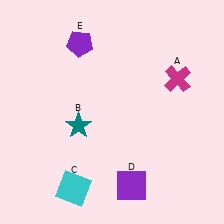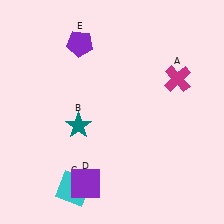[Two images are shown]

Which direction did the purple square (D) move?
The purple square (D) moved left.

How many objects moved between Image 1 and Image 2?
1 object moved between the two images.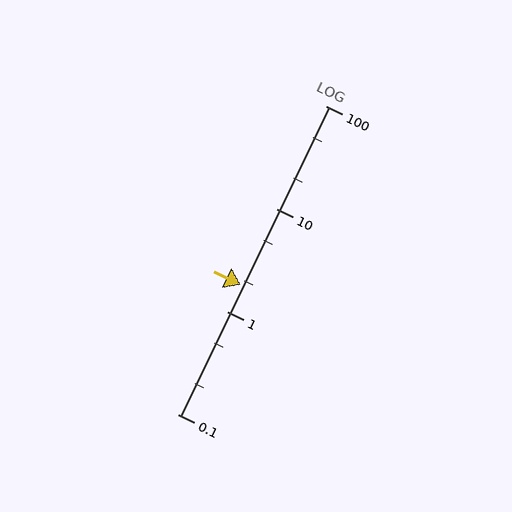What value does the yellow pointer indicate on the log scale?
The pointer indicates approximately 1.8.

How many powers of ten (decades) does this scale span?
The scale spans 3 decades, from 0.1 to 100.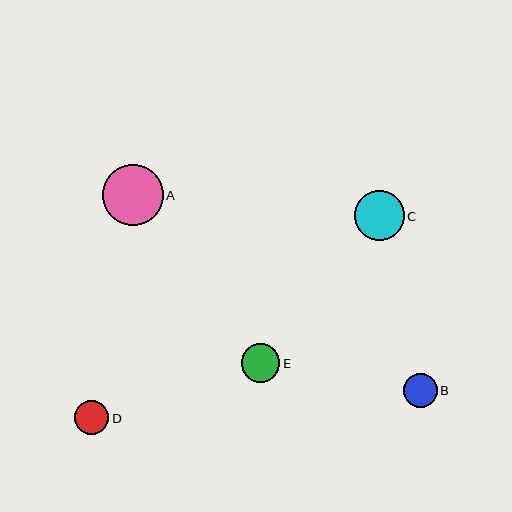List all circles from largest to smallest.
From largest to smallest: A, C, E, B, D.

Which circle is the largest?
Circle A is the largest with a size of approximately 61 pixels.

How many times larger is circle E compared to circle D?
Circle E is approximately 1.1 times the size of circle D.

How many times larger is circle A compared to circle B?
Circle A is approximately 1.8 times the size of circle B.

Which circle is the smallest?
Circle D is the smallest with a size of approximately 34 pixels.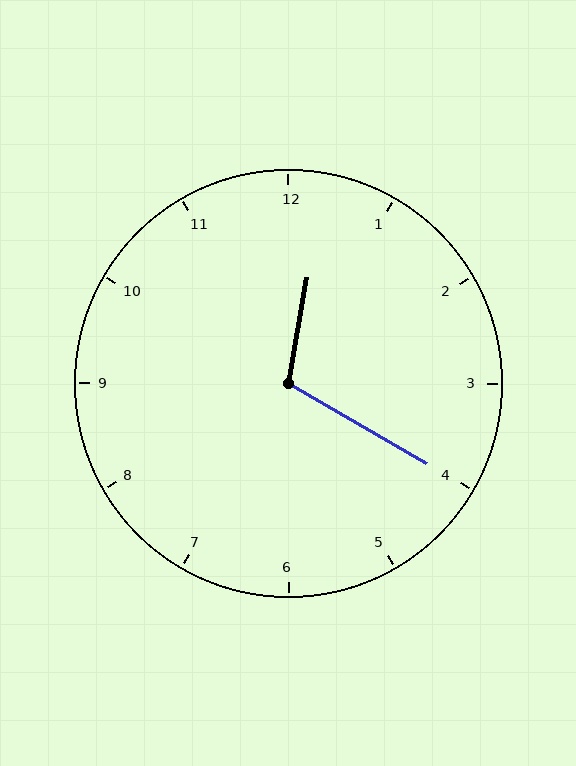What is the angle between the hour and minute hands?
Approximately 110 degrees.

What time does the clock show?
12:20.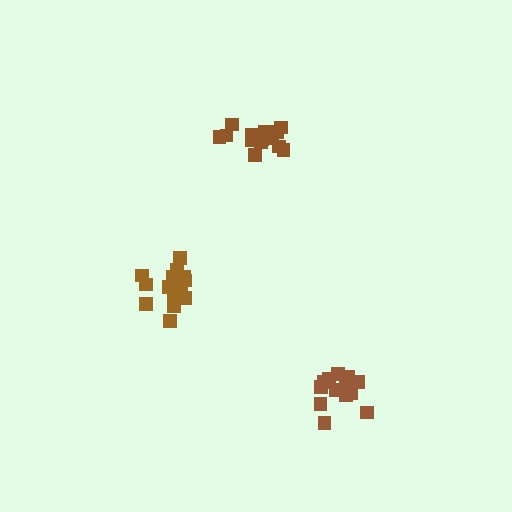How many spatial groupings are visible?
There are 3 spatial groupings.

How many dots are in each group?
Group 1: 14 dots, Group 2: 14 dots, Group 3: 14 dots (42 total).